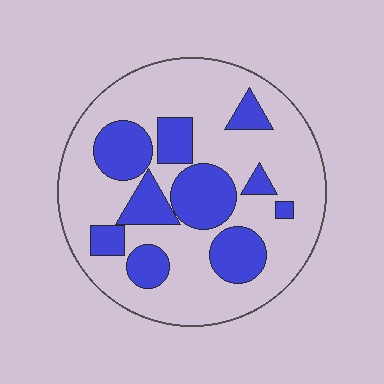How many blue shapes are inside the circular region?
10.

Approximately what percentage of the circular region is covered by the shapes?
Approximately 30%.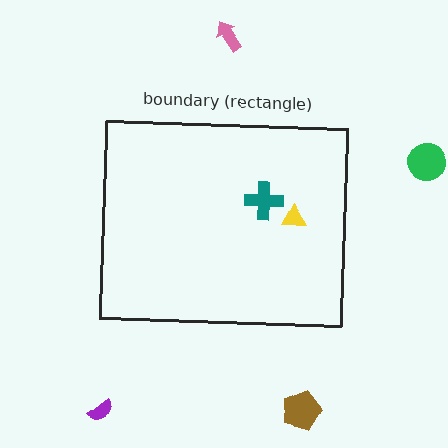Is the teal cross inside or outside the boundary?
Inside.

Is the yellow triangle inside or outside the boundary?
Inside.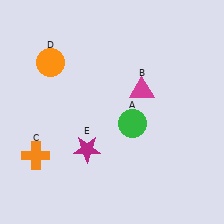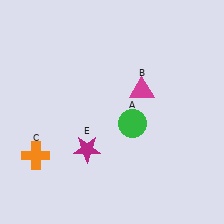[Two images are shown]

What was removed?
The orange circle (D) was removed in Image 2.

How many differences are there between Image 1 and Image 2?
There is 1 difference between the two images.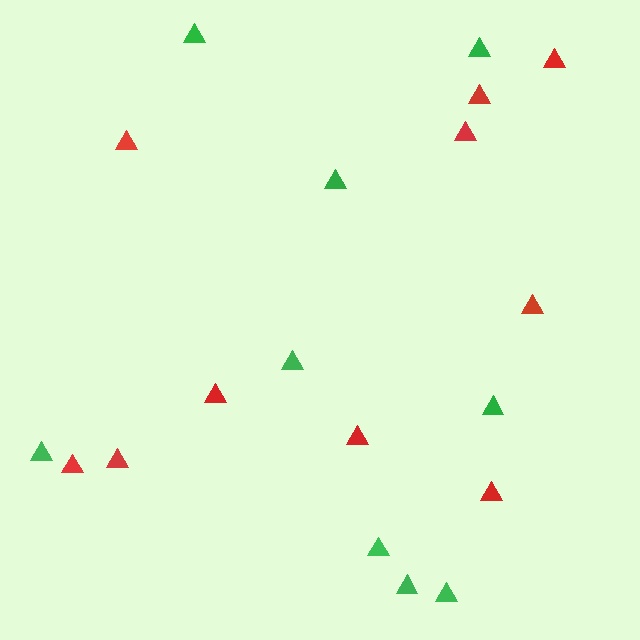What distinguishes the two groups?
There are 2 groups: one group of red triangles (10) and one group of green triangles (9).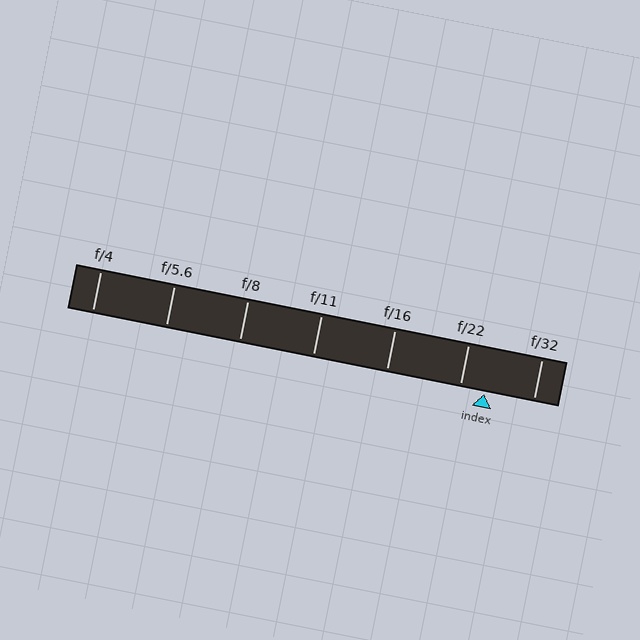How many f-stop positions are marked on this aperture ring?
There are 7 f-stop positions marked.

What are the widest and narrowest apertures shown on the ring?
The widest aperture shown is f/4 and the narrowest is f/32.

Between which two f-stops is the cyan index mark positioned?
The index mark is between f/22 and f/32.